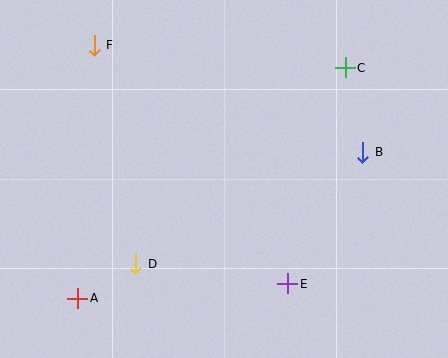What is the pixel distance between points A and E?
The distance between A and E is 211 pixels.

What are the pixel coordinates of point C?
Point C is at (345, 68).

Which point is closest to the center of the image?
Point D at (136, 264) is closest to the center.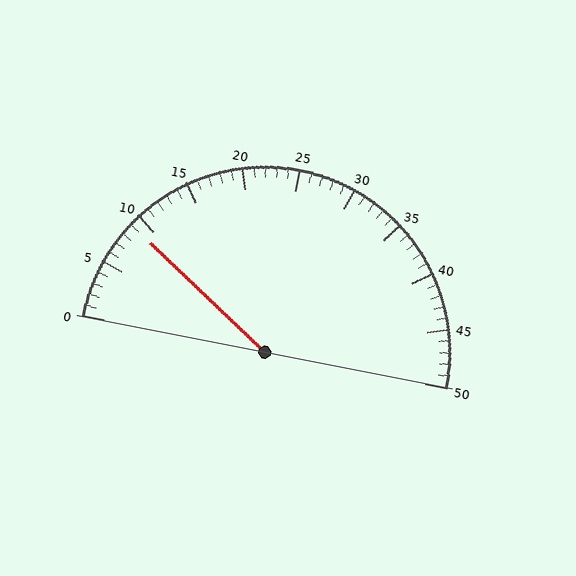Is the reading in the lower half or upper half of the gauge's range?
The reading is in the lower half of the range (0 to 50).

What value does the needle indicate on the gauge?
The needle indicates approximately 9.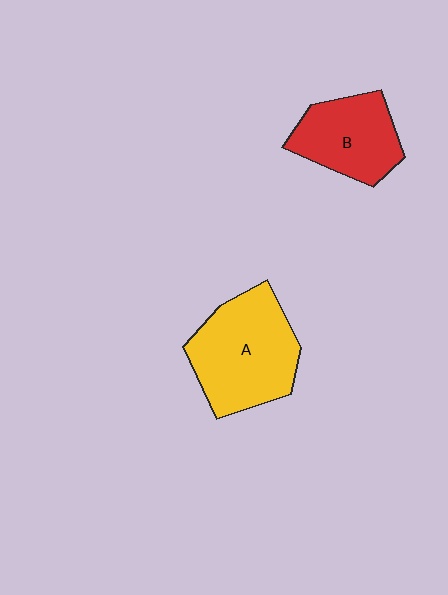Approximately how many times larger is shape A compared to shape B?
Approximately 1.4 times.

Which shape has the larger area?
Shape A (yellow).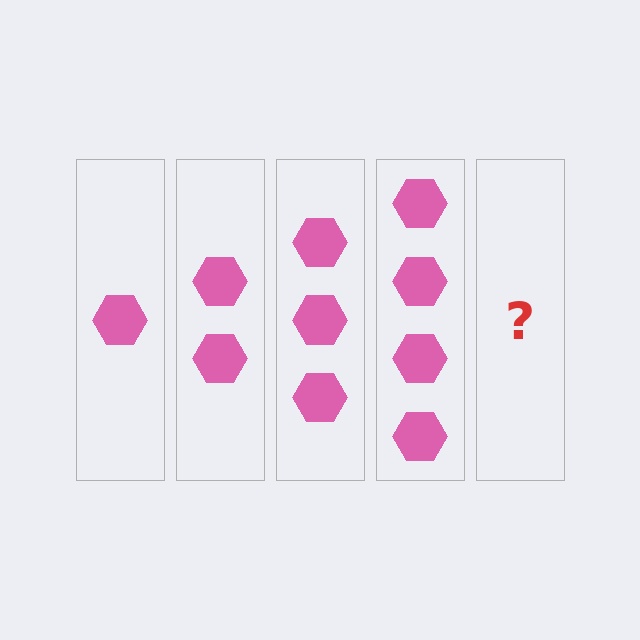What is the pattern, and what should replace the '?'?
The pattern is that each step adds one more hexagon. The '?' should be 5 hexagons.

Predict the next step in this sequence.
The next step is 5 hexagons.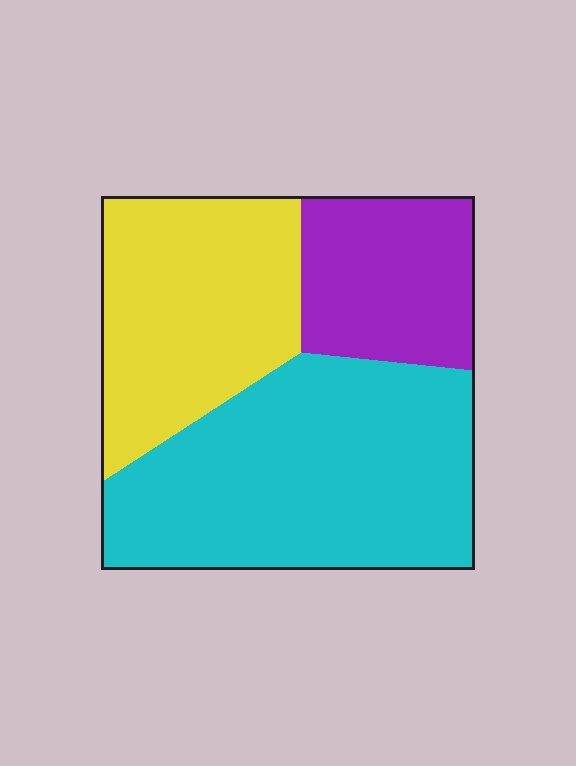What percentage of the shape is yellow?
Yellow takes up about one third (1/3) of the shape.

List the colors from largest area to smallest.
From largest to smallest: cyan, yellow, purple.